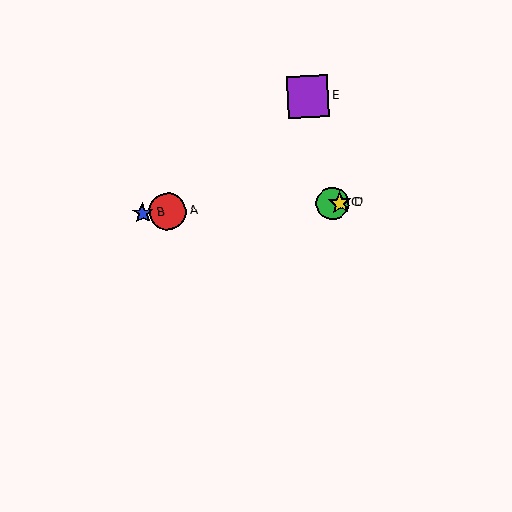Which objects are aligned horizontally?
Objects A, B, C, D are aligned horizontally.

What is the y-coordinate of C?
Object C is at y≈203.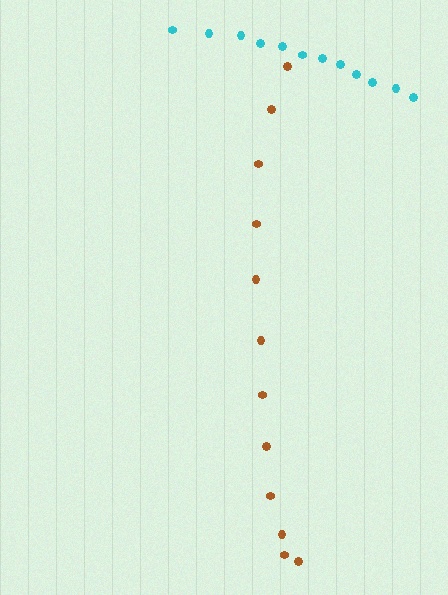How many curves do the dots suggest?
There are 2 distinct paths.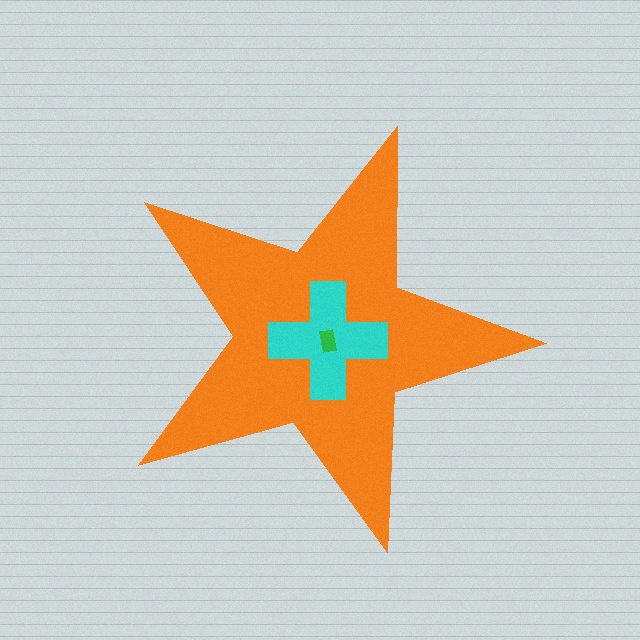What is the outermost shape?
The orange star.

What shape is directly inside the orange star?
The cyan cross.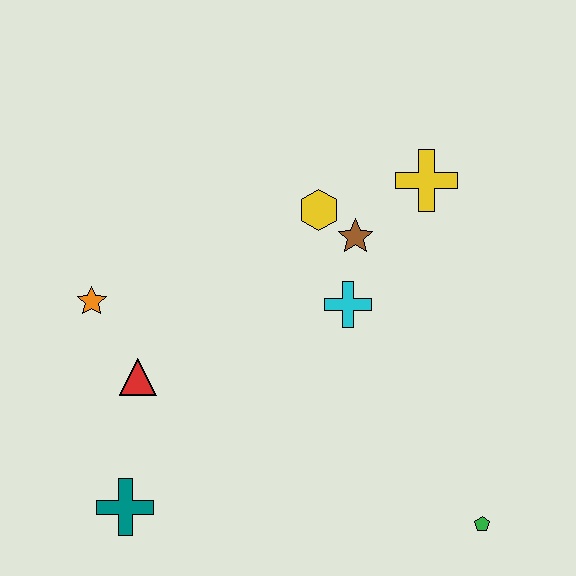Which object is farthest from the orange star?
The green pentagon is farthest from the orange star.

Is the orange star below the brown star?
Yes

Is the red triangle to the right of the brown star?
No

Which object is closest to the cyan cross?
The brown star is closest to the cyan cross.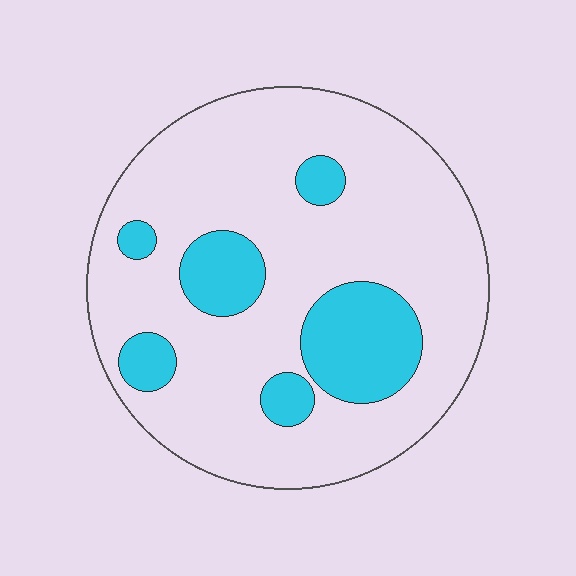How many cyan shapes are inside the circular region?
6.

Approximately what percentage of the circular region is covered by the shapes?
Approximately 20%.